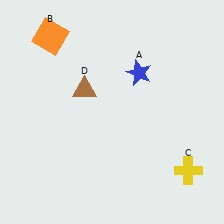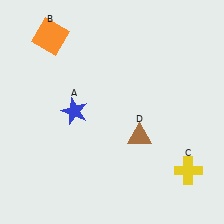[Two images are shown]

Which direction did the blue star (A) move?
The blue star (A) moved left.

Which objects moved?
The objects that moved are: the blue star (A), the brown triangle (D).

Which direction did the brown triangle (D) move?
The brown triangle (D) moved right.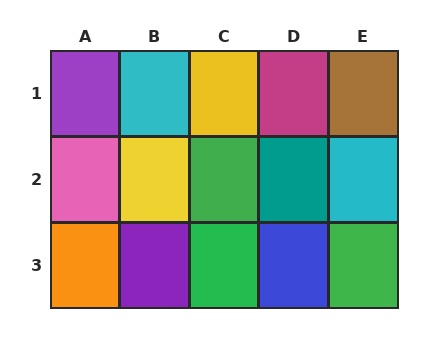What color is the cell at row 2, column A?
Pink.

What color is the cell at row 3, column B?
Purple.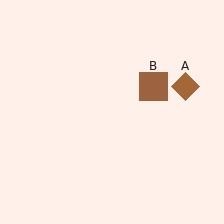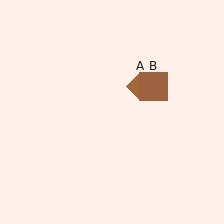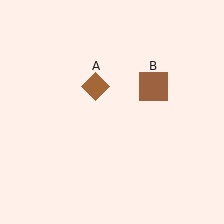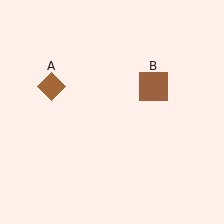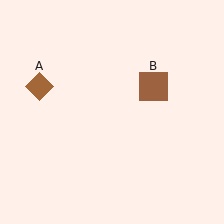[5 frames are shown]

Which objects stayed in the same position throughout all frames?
Brown square (object B) remained stationary.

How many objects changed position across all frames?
1 object changed position: brown diamond (object A).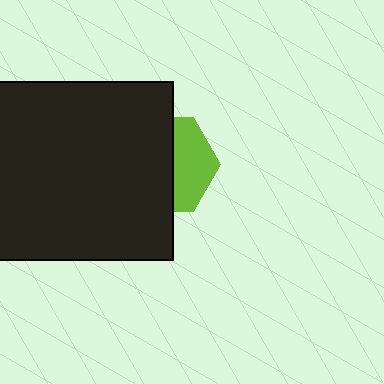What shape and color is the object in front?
The object in front is a black square.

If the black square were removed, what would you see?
You would see the complete lime hexagon.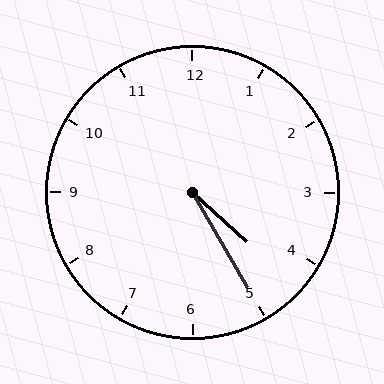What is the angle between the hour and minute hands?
Approximately 18 degrees.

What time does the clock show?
4:25.